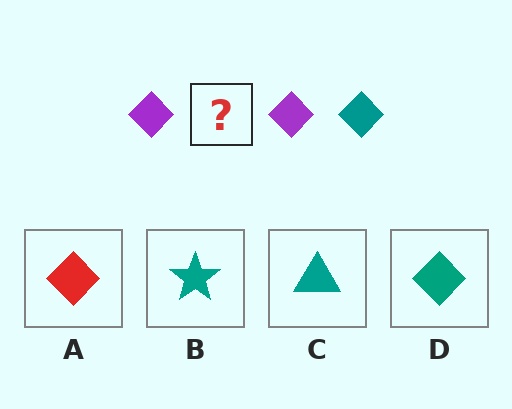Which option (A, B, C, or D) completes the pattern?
D.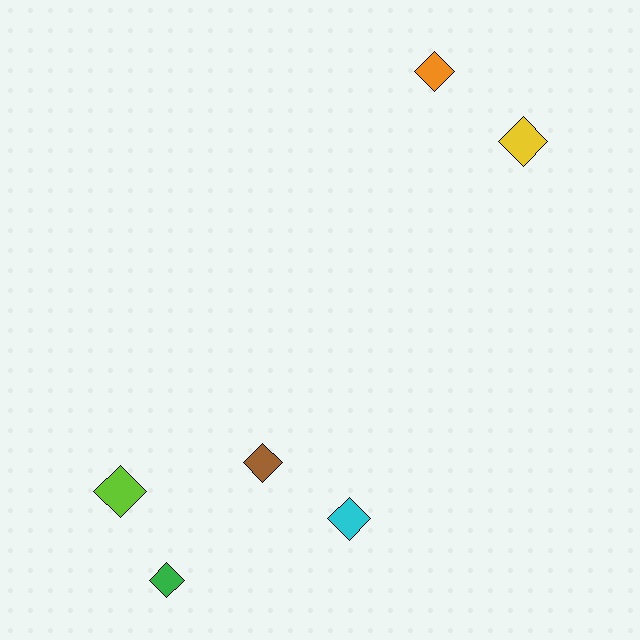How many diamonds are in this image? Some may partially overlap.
There are 6 diamonds.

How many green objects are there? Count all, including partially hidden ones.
There is 1 green object.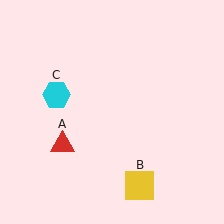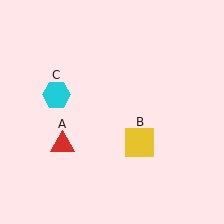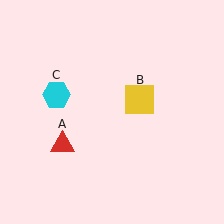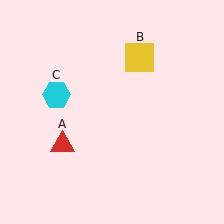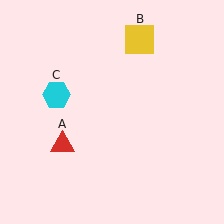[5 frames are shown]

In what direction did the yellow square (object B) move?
The yellow square (object B) moved up.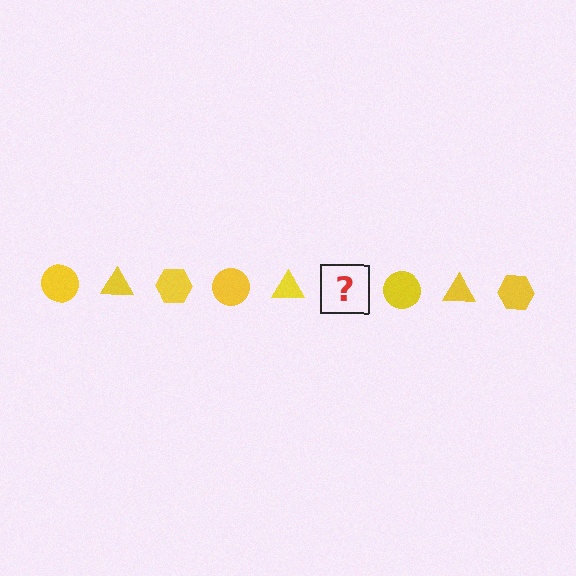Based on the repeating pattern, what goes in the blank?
The blank should be a yellow hexagon.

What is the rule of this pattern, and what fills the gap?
The rule is that the pattern cycles through circle, triangle, hexagon shapes in yellow. The gap should be filled with a yellow hexagon.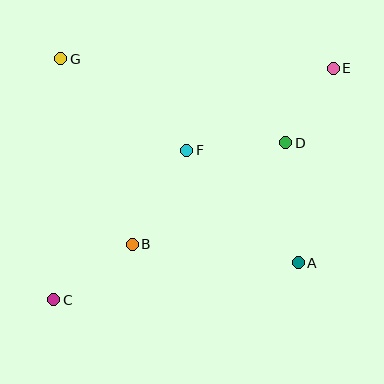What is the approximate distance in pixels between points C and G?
The distance between C and G is approximately 241 pixels.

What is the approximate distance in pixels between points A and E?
The distance between A and E is approximately 197 pixels.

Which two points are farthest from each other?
Points C and E are farthest from each other.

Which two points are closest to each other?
Points D and E are closest to each other.